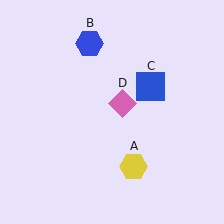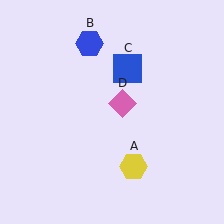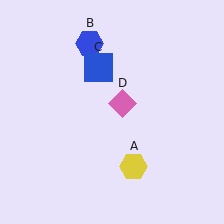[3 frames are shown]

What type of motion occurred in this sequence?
The blue square (object C) rotated counterclockwise around the center of the scene.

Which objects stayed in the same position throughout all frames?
Yellow hexagon (object A) and blue hexagon (object B) and pink diamond (object D) remained stationary.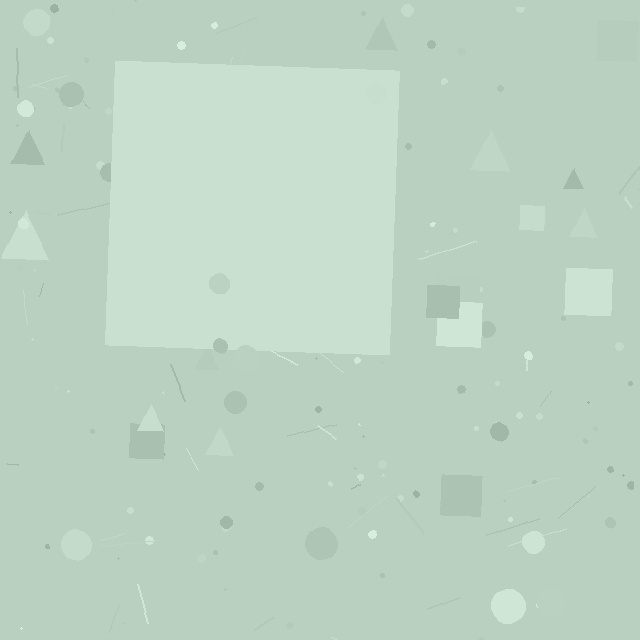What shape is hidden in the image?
A square is hidden in the image.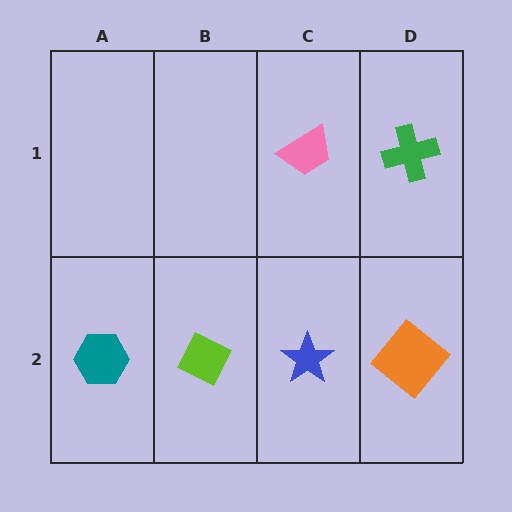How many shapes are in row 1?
2 shapes.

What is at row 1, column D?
A green cross.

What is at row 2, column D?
An orange diamond.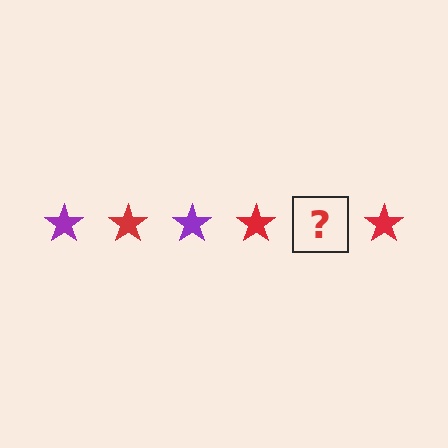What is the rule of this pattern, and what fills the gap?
The rule is that the pattern cycles through purple, red stars. The gap should be filled with a purple star.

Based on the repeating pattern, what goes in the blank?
The blank should be a purple star.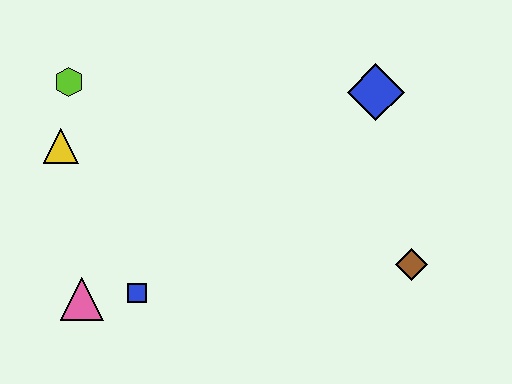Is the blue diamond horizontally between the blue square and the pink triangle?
No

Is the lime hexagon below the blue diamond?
No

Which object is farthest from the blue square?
The blue diamond is farthest from the blue square.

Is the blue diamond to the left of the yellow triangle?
No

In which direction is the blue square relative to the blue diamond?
The blue square is to the left of the blue diamond.